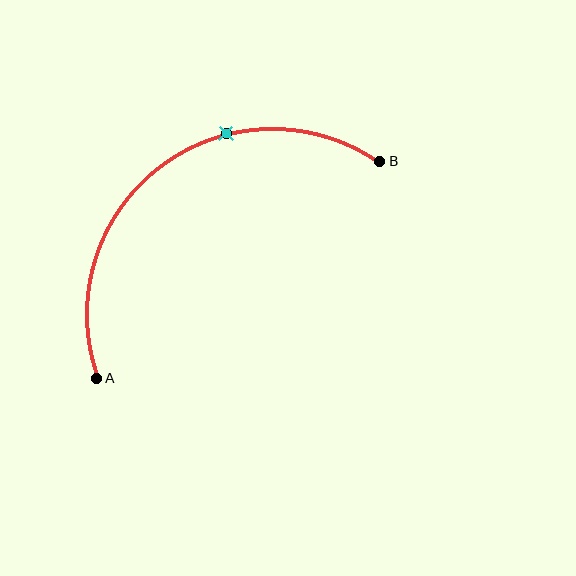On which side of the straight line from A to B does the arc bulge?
The arc bulges above and to the left of the straight line connecting A and B.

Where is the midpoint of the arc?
The arc midpoint is the point on the curve farthest from the straight line joining A and B. It sits above and to the left of that line.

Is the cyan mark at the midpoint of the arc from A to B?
No. The cyan mark lies on the arc but is closer to endpoint B. The arc midpoint would be at the point on the curve equidistant along the arc from both A and B.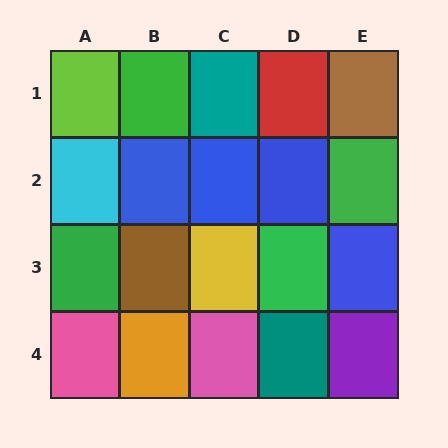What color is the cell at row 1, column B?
Green.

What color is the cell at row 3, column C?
Yellow.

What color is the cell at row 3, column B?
Brown.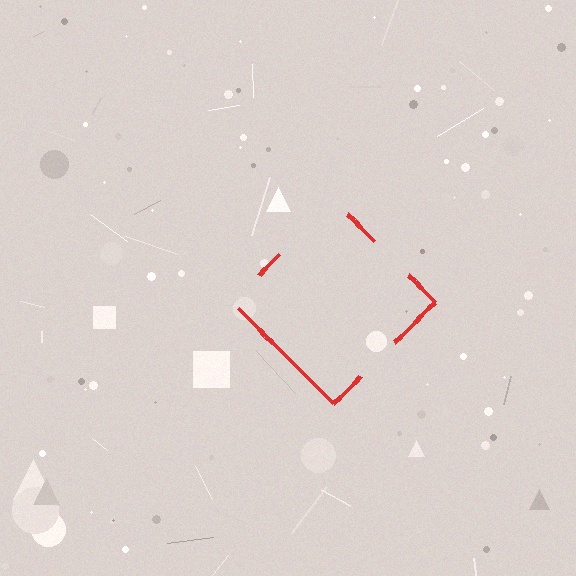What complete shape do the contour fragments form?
The contour fragments form a diamond.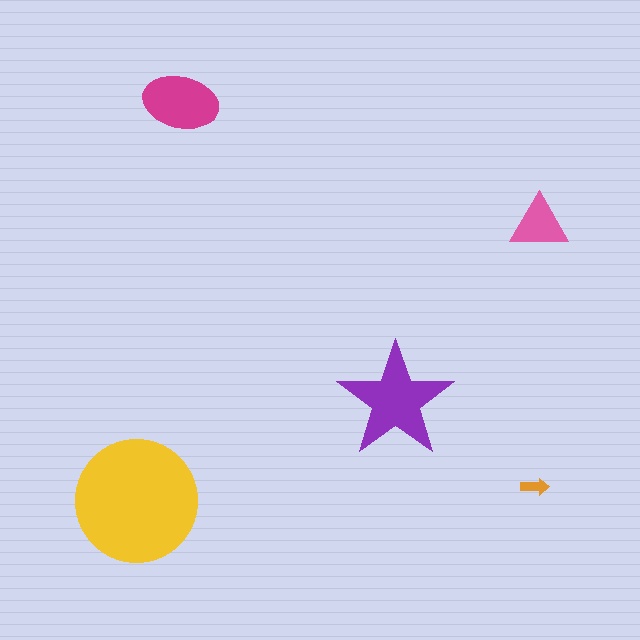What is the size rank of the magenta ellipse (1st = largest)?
3rd.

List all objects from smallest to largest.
The orange arrow, the pink triangle, the magenta ellipse, the purple star, the yellow circle.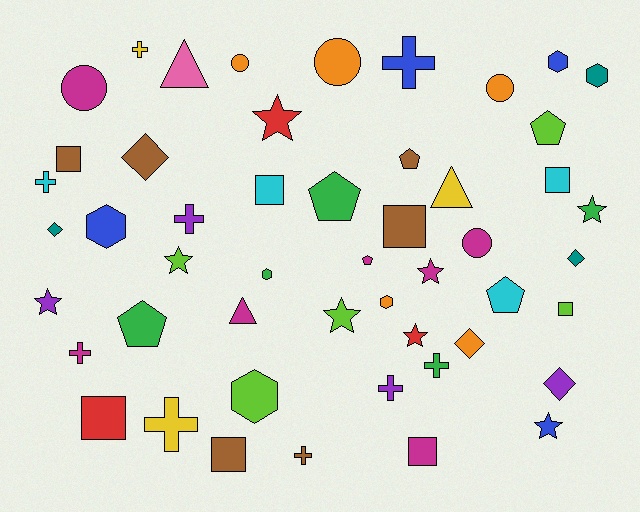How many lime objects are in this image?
There are 5 lime objects.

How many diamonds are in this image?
There are 5 diamonds.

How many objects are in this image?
There are 50 objects.